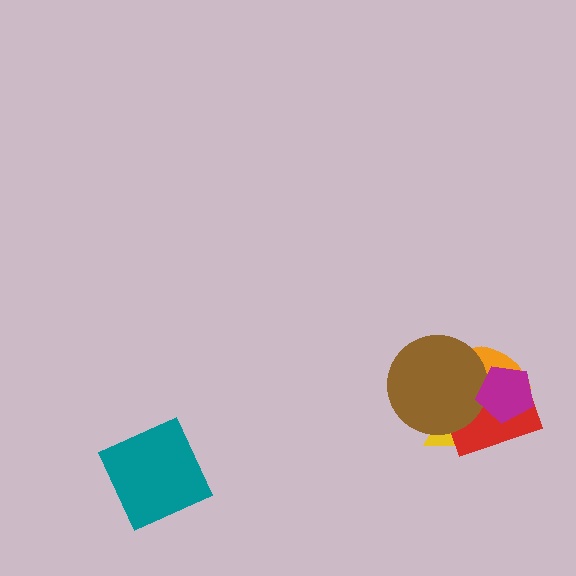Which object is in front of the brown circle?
The magenta pentagon is in front of the brown circle.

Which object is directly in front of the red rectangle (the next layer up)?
The orange ellipse is directly in front of the red rectangle.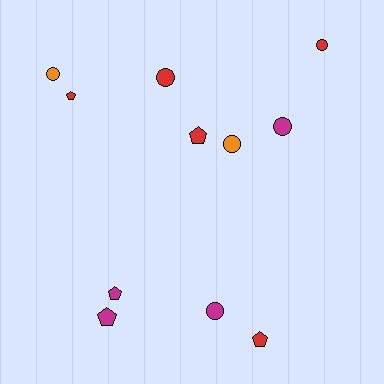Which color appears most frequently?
Red, with 5 objects.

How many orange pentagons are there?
There are no orange pentagons.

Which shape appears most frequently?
Circle, with 6 objects.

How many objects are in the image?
There are 11 objects.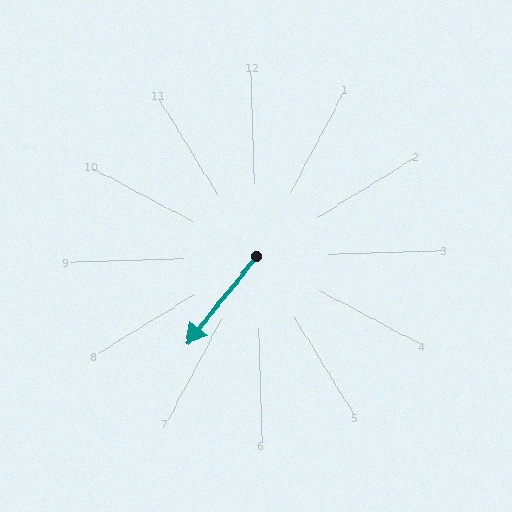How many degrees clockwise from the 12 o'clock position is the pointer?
Approximately 220 degrees.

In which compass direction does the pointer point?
Southwest.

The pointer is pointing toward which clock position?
Roughly 7 o'clock.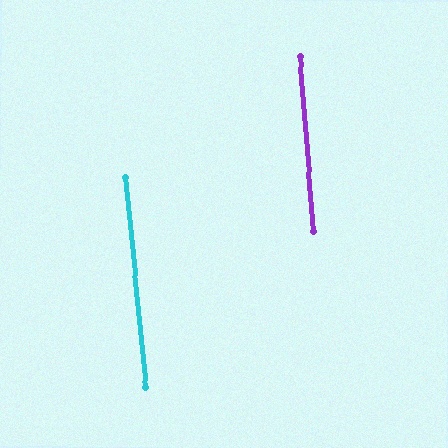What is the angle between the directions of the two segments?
Approximately 1 degree.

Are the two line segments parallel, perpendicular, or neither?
Parallel — their directions differ by only 1.2°.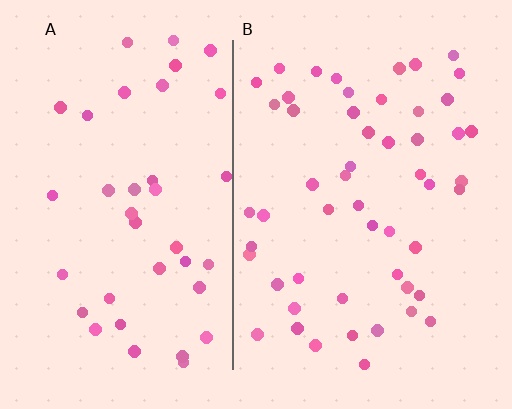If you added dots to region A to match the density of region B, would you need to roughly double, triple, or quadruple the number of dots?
Approximately double.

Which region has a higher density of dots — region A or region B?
B (the right).